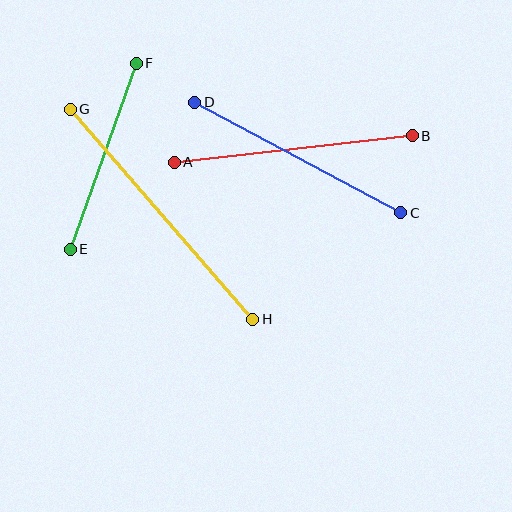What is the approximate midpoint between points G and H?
The midpoint is at approximately (162, 214) pixels.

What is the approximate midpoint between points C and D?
The midpoint is at approximately (298, 158) pixels.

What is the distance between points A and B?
The distance is approximately 239 pixels.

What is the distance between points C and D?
The distance is approximately 234 pixels.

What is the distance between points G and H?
The distance is approximately 278 pixels.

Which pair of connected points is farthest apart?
Points G and H are farthest apart.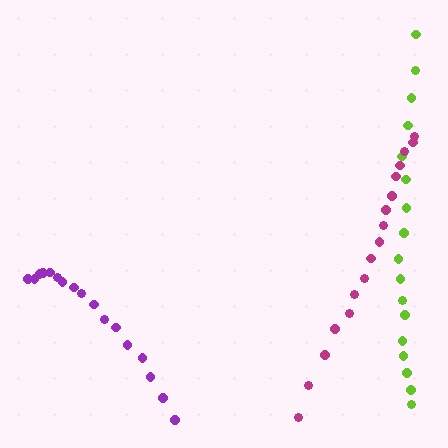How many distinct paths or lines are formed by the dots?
There are 3 distinct paths.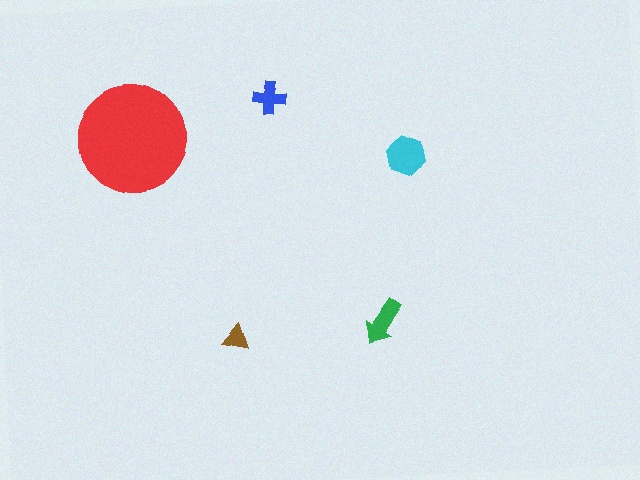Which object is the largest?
The red circle.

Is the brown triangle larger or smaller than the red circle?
Smaller.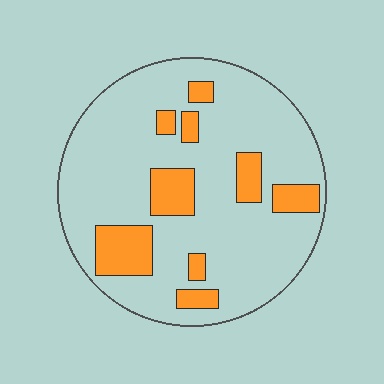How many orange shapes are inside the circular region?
9.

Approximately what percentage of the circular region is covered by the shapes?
Approximately 20%.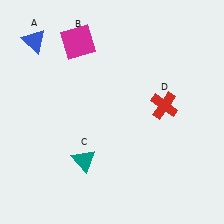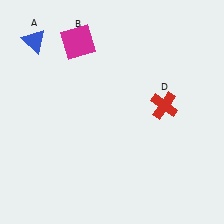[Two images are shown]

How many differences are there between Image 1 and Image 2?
There is 1 difference between the two images.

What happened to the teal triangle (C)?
The teal triangle (C) was removed in Image 2. It was in the bottom-left area of Image 1.